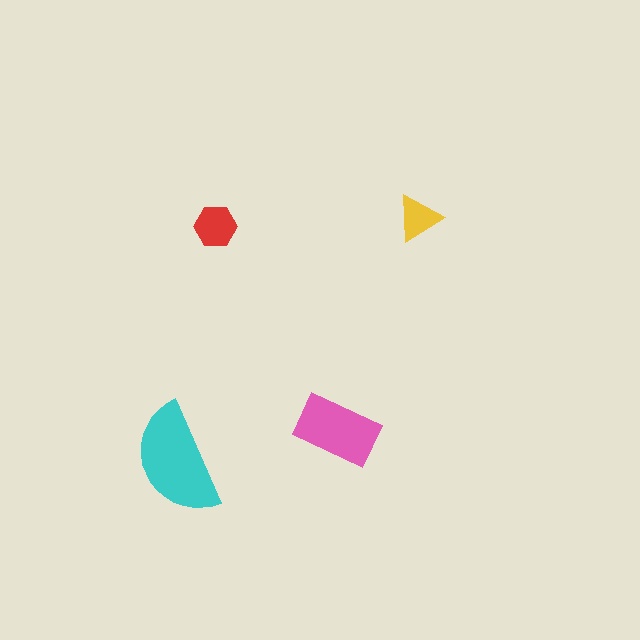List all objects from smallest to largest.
The yellow triangle, the red hexagon, the pink rectangle, the cyan semicircle.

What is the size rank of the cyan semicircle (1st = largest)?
1st.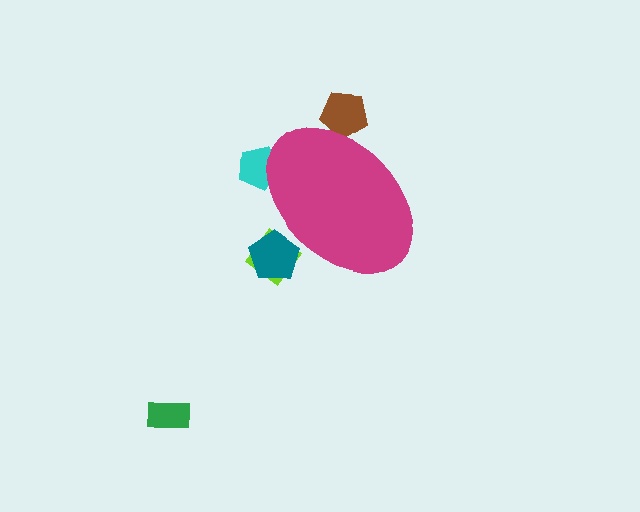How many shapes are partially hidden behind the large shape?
4 shapes are partially hidden.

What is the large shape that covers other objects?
A magenta ellipse.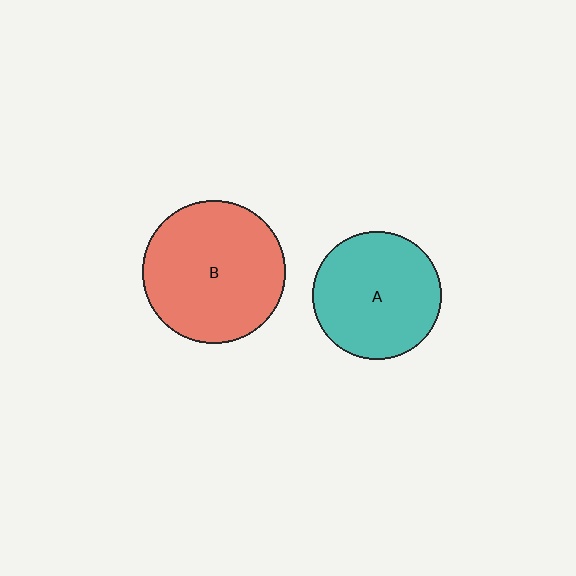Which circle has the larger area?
Circle B (red).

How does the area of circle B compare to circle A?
Approximately 1.2 times.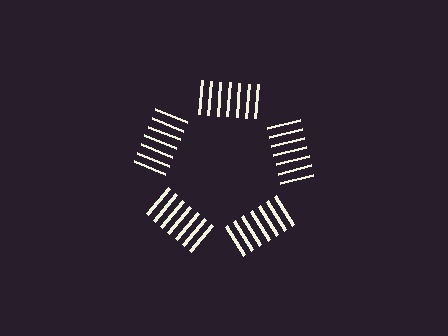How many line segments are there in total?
35 — 7 along each of the 5 edges.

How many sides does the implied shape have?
5 sides — the line-ends trace a pentagon.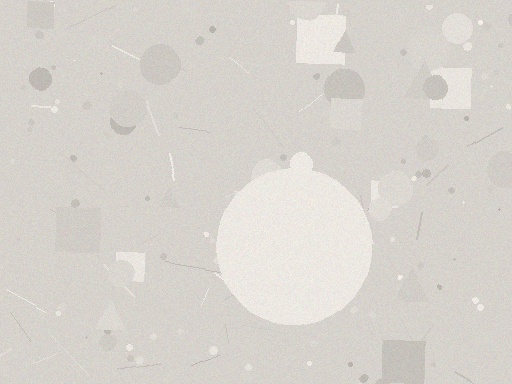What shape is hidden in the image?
A circle is hidden in the image.